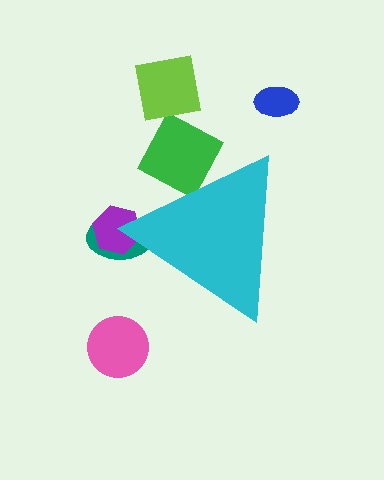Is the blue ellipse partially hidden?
No, the blue ellipse is fully visible.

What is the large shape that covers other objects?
A cyan triangle.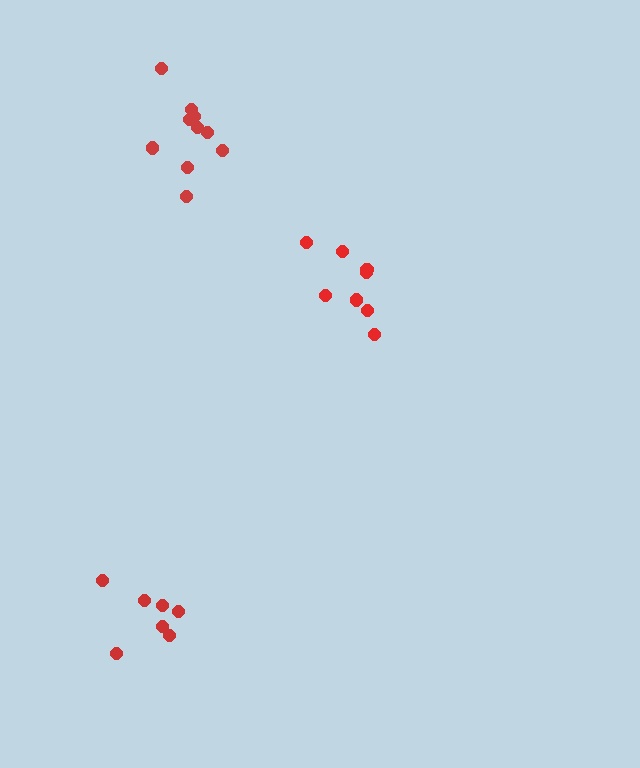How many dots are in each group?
Group 1: 7 dots, Group 2: 10 dots, Group 3: 8 dots (25 total).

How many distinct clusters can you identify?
There are 3 distinct clusters.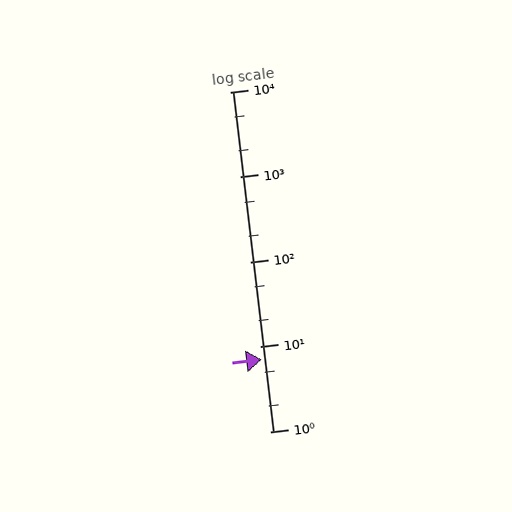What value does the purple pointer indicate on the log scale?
The pointer indicates approximately 7.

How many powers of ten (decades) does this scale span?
The scale spans 4 decades, from 1 to 10000.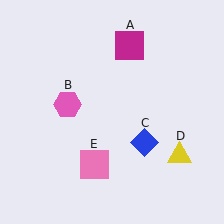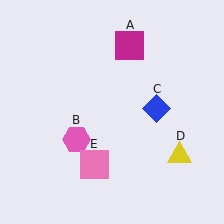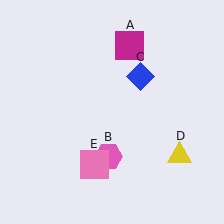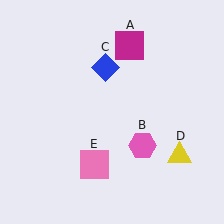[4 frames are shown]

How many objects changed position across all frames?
2 objects changed position: pink hexagon (object B), blue diamond (object C).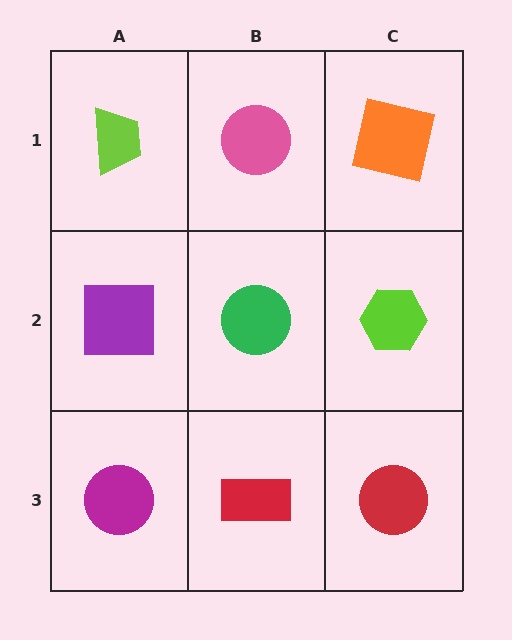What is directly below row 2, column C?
A red circle.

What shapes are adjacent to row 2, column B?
A pink circle (row 1, column B), a red rectangle (row 3, column B), a purple square (row 2, column A), a lime hexagon (row 2, column C).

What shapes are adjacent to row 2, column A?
A lime trapezoid (row 1, column A), a magenta circle (row 3, column A), a green circle (row 2, column B).